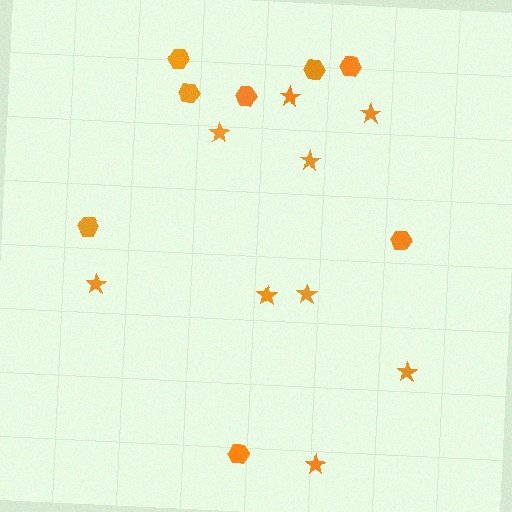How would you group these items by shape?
There are 2 groups: one group of stars (9) and one group of hexagons (8).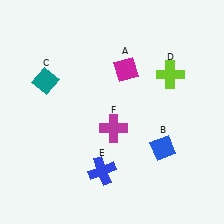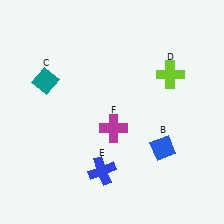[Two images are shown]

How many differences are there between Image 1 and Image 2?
There is 1 difference between the two images.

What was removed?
The magenta diamond (A) was removed in Image 2.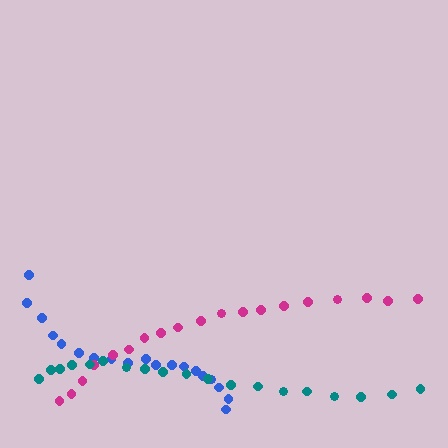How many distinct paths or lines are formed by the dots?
There are 3 distinct paths.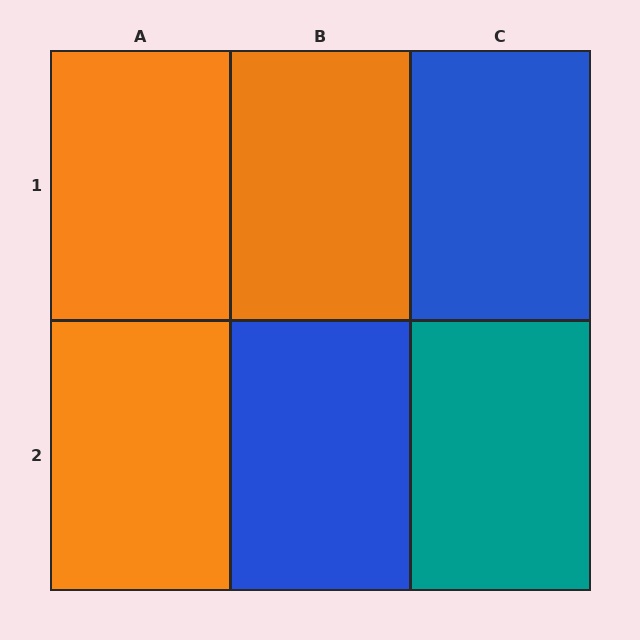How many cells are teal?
1 cell is teal.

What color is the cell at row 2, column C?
Teal.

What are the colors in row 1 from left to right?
Orange, orange, blue.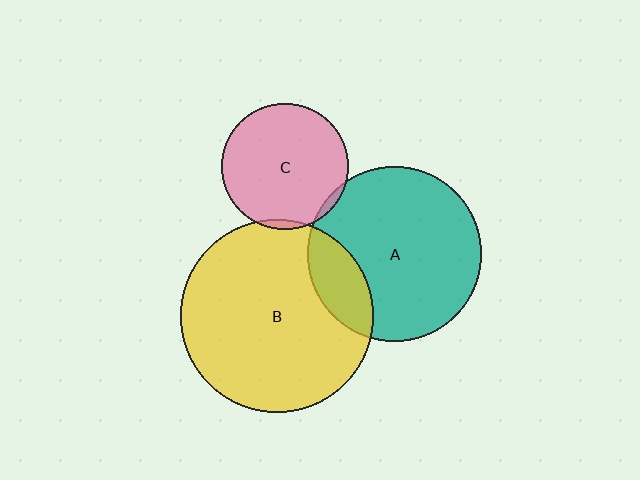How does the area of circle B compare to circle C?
Approximately 2.3 times.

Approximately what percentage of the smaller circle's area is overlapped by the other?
Approximately 20%.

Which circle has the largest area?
Circle B (yellow).